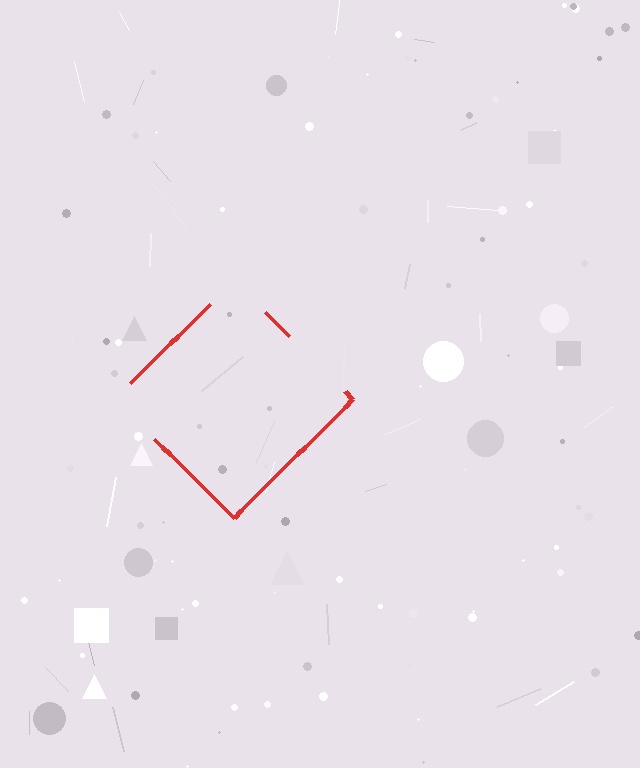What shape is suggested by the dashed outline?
The dashed outline suggests a diamond.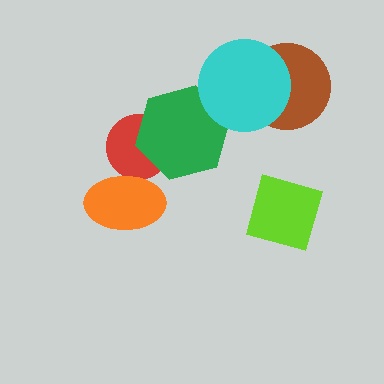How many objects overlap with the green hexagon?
2 objects overlap with the green hexagon.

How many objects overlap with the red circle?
2 objects overlap with the red circle.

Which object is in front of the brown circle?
The cyan circle is in front of the brown circle.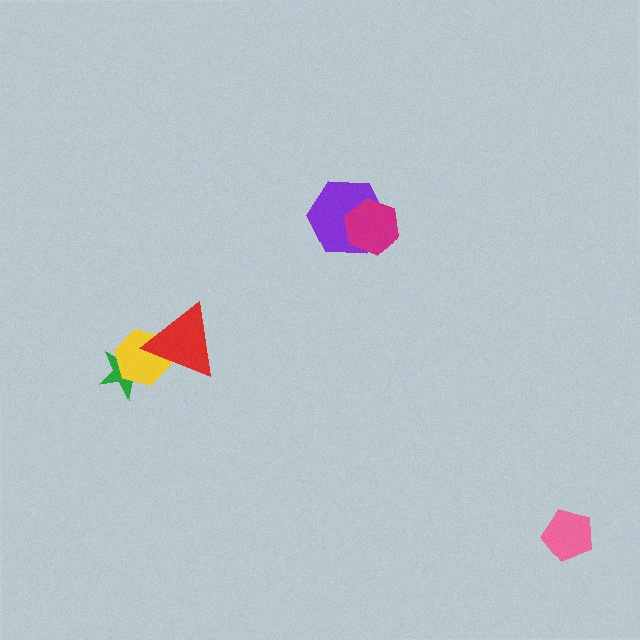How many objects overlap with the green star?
1 object overlaps with the green star.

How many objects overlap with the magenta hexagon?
1 object overlaps with the magenta hexagon.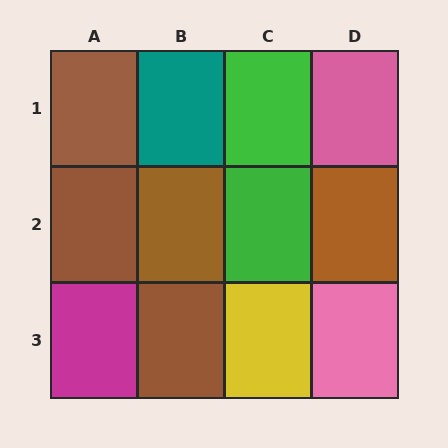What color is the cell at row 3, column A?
Magenta.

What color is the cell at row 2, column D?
Brown.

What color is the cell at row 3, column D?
Pink.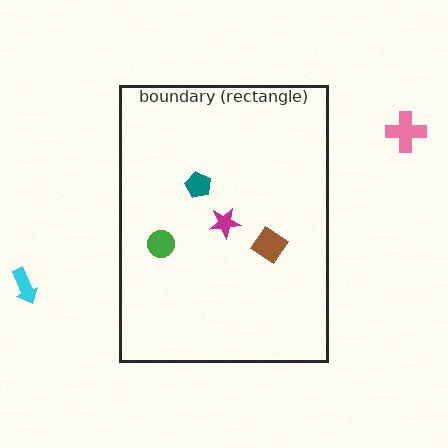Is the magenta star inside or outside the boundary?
Inside.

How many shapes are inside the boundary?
4 inside, 2 outside.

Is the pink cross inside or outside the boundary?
Outside.